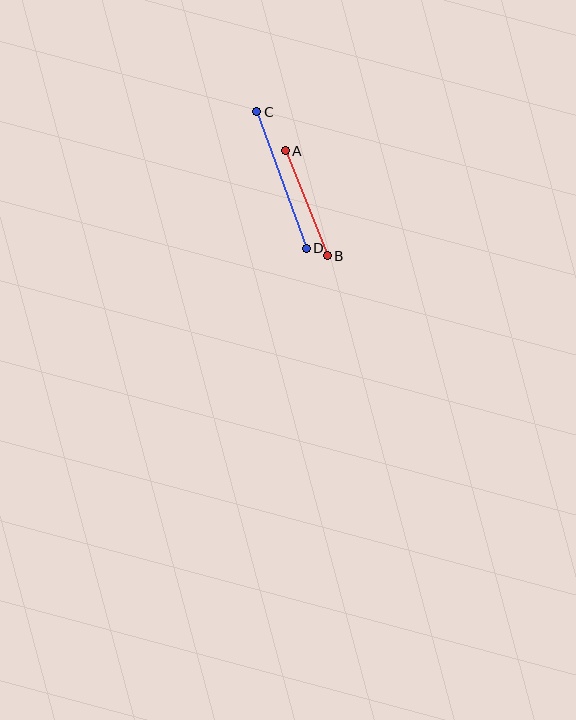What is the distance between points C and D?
The distance is approximately 145 pixels.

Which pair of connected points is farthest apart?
Points C and D are farthest apart.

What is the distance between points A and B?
The distance is approximately 113 pixels.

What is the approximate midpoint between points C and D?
The midpoint is at approximately (281, 180) pixels.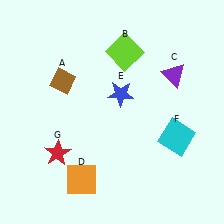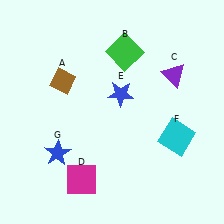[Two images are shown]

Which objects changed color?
B changed from lime to green. D changed from orange to magenta. G changed from red to blue.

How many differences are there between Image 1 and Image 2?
There are 3 differences between the two images.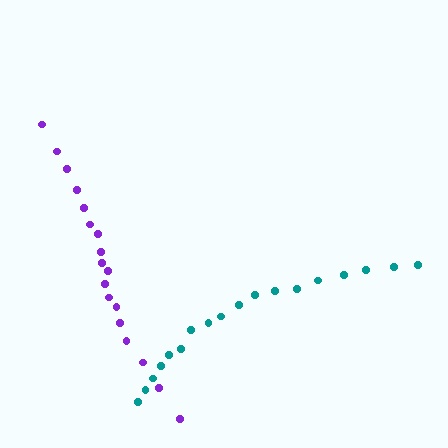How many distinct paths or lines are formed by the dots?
There are 2 distinct paths.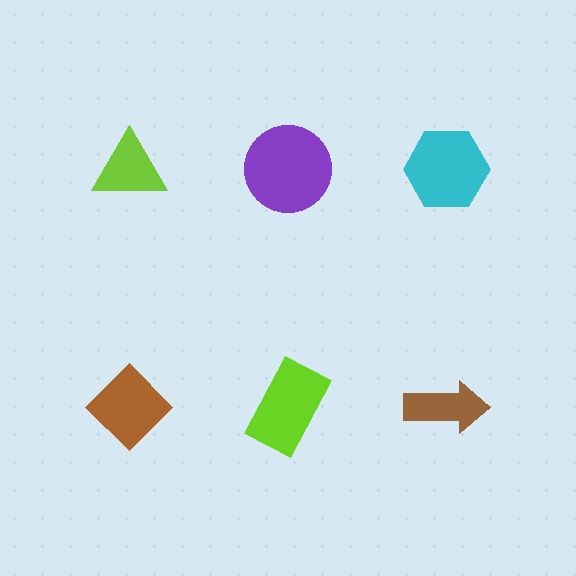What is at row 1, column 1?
A lime triangle.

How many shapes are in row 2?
3 shapes.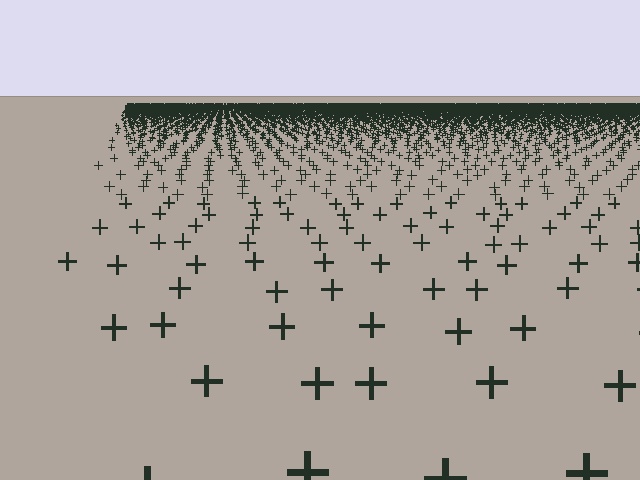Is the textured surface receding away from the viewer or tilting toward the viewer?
The surface is receding away from the viewer. Texture elements get smaller and denser toward the top.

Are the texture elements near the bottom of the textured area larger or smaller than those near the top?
Larger. Near the bottom, elements are closer to the viewer and appear at a bigger on-screen size.